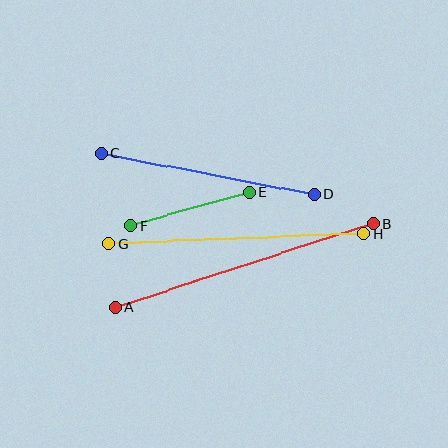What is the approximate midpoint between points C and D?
The midpoint is at approximately (208, 174) pixels.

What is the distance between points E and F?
The distance is approximately 123 pixels.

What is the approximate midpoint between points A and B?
The midpoint is at approximately (244, 265) pixels.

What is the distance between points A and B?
The distance is approximately 271 pixels.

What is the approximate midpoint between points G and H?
The midpoint is at approximately (236, 239) pixels.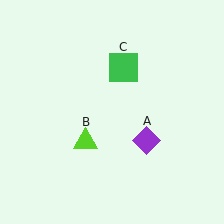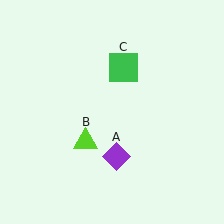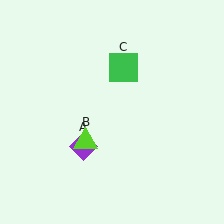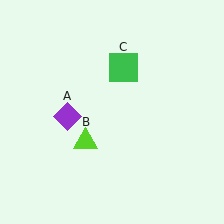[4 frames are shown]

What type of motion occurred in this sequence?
The purple diamond (object A) rotated clockwise around the center of the scene.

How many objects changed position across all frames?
1 object changed position: purple diamond (object A).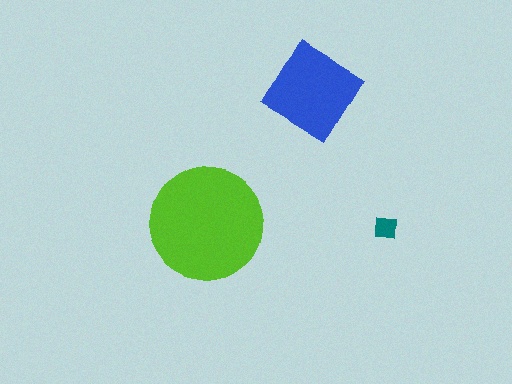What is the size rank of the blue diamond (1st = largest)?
2nd.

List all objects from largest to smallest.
The lime circle, the blue diamond, the teal square.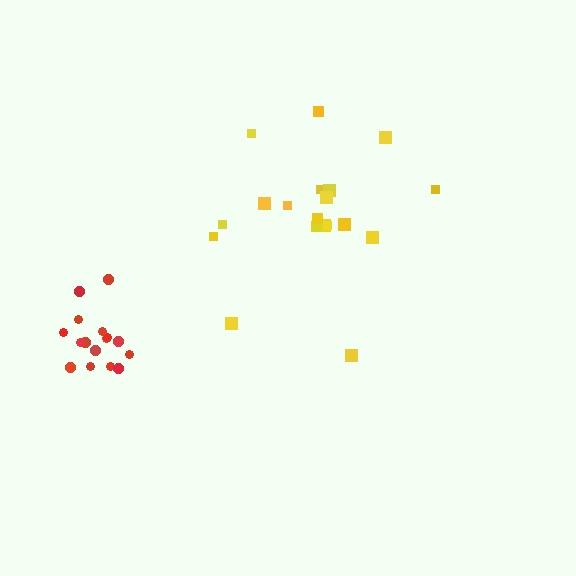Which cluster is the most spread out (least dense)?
Yellow.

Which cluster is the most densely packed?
Red.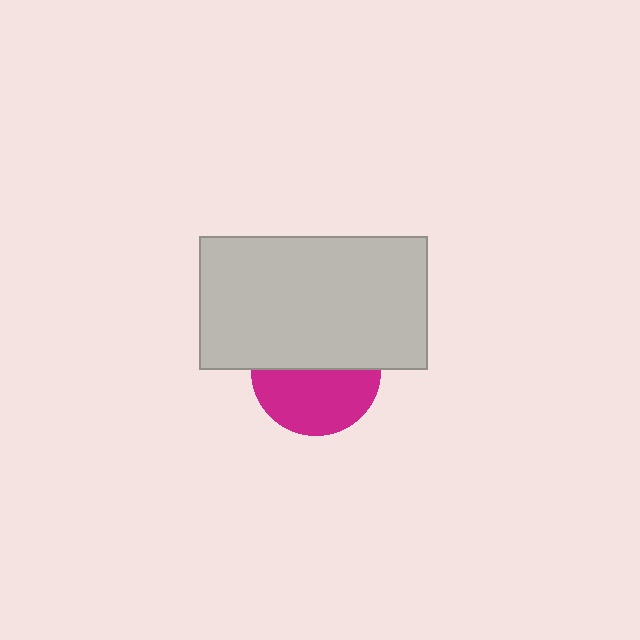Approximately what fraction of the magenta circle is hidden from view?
Roughly 49% of the magenta circle is hidden behind the light gray rectangle.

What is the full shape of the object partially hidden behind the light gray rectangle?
The partially hidden object is a magenta circle.